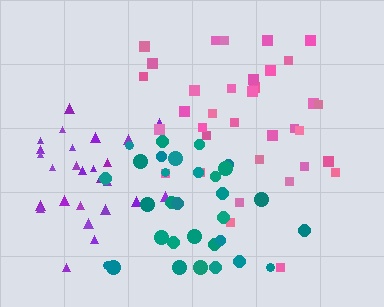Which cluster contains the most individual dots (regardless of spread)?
Pink (35).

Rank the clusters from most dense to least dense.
purple, teal, pink.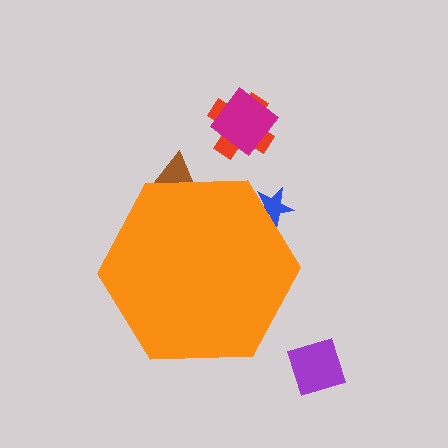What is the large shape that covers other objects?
An orange hexagon.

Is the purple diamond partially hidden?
No, the purple diamond is fully visible.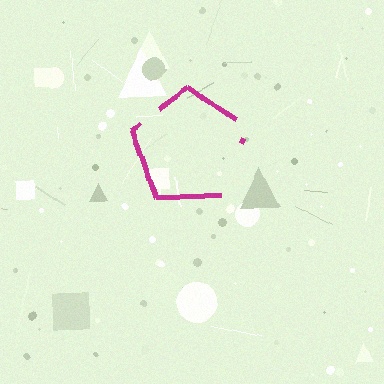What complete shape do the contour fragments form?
The contour fragments form a pentagon.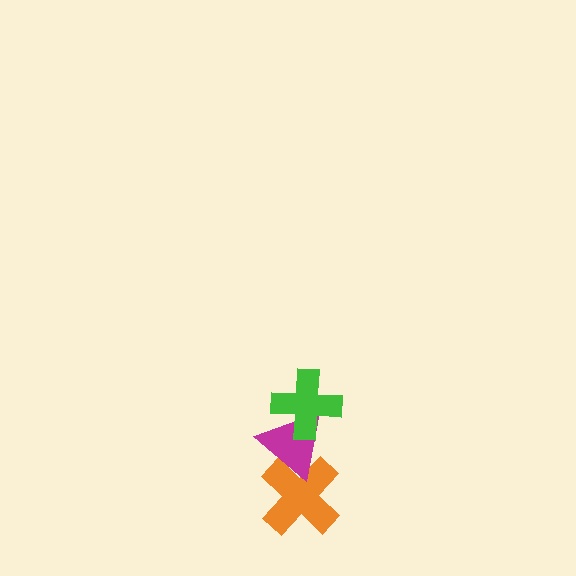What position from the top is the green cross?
The green cross is 1st from the top.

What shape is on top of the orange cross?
The magenta triangle is on top of the orange cross.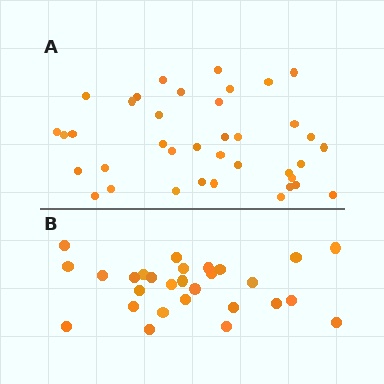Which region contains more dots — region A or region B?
Region A (the top region) has more dots.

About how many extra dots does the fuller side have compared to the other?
Region A has roughly 10 or so more dots than region B.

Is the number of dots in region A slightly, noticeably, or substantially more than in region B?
Region A has noticeably more, but not dramatically so. The ratio is roughly 1.4 to 1.